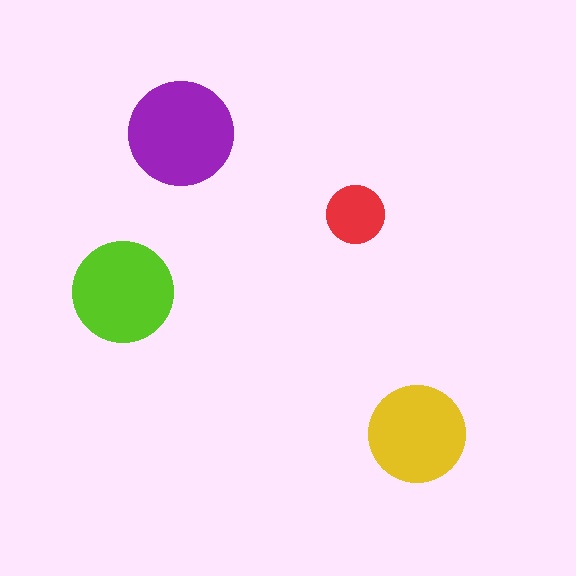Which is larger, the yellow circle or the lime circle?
The lime one.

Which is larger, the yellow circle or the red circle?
The yellow one.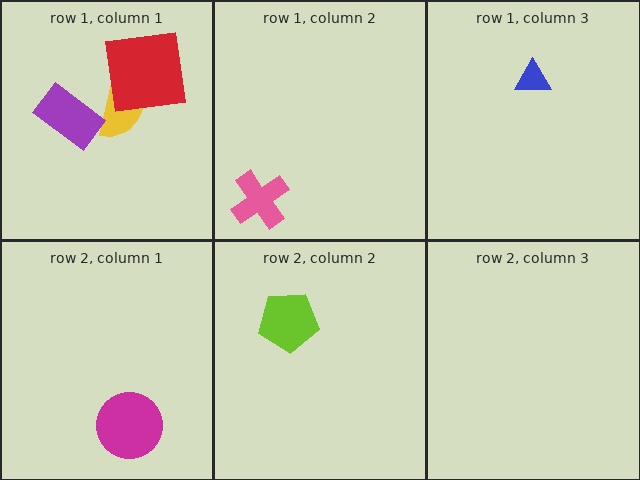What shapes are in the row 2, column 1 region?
The magenta circle.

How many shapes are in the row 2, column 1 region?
1.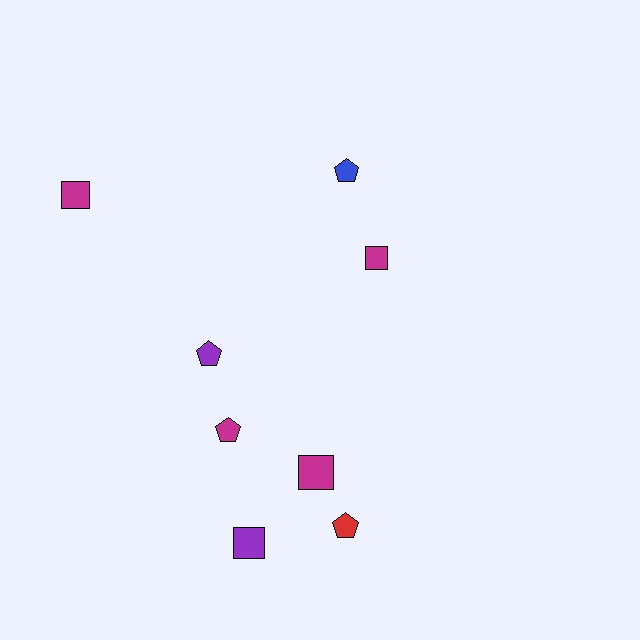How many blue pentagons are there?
There is 1 blue pentagon.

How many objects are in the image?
There are 8 objects.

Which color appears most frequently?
Magenta, with 4 objects.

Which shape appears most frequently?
Square, with 4 objects.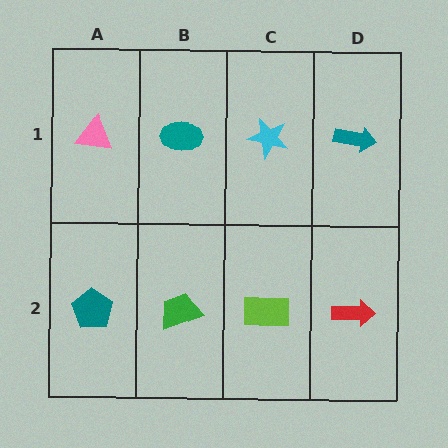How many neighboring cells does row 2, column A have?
2.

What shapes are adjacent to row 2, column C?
A cyan star (row 1, column C), a green trapezoid (row 2, column B), a red arrow (row 2, column D).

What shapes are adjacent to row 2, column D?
A teal arrow (row 1, column D), a lime rectangle (row 2, column C).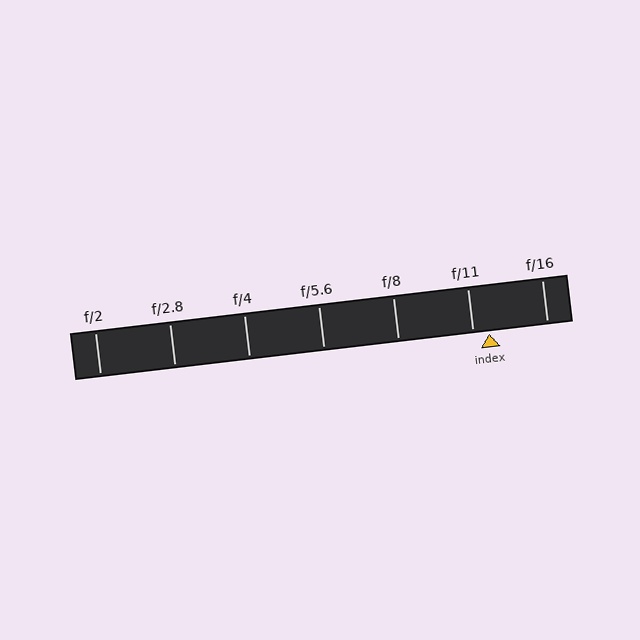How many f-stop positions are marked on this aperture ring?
There are 7 f-stop positions marked.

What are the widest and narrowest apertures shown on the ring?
The widest aperture shown is f/2 and the narrowest is f/16.